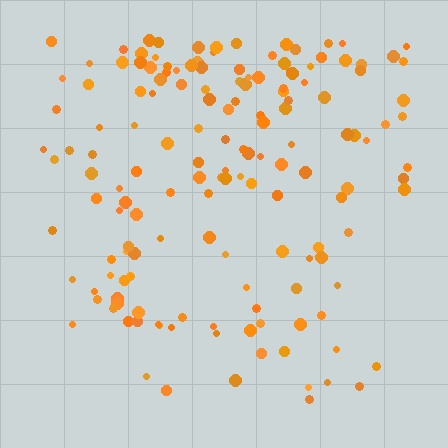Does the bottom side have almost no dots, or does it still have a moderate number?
Still a moderate number, just noticeably fewer than the top.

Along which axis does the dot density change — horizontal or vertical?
Vertical.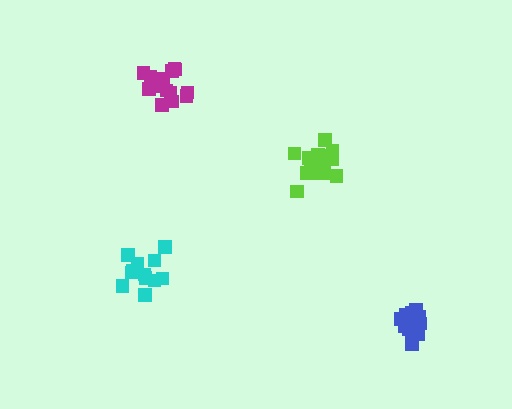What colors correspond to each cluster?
The clusters are colored: lime, cyan, magenta, blue.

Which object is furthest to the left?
The cyan cluster is leftmost.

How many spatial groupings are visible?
There are 4 spatial groupings.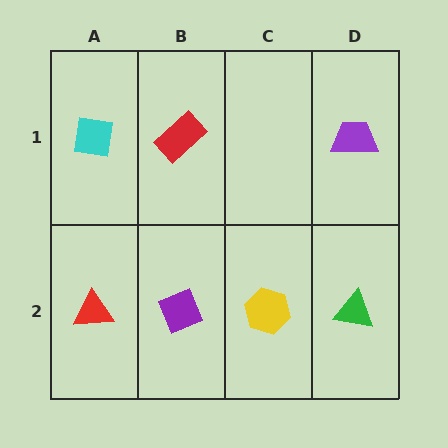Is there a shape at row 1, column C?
No, that cell is empty.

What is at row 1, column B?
A red rectangle.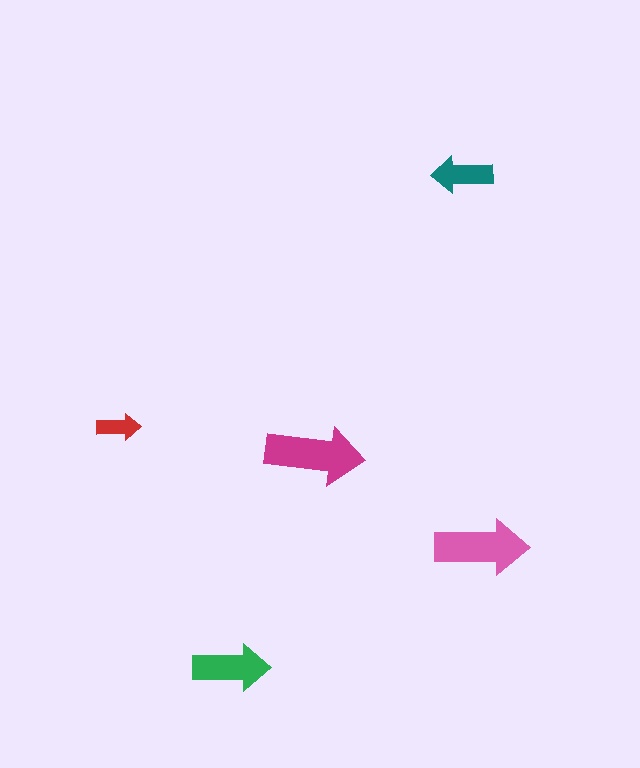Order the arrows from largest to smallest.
the magenta one, the pink one, the green one, the teal one, the red one.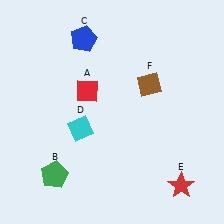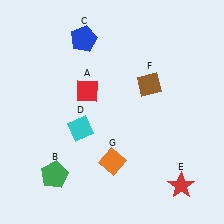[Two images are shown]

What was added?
An orange diamond (G) was added in Image 2.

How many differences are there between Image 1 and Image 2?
There is 1 difference between the two images.